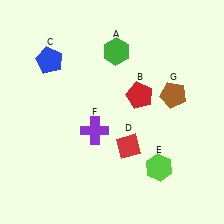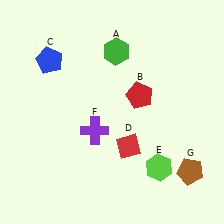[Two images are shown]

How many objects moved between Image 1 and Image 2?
1 object moved between the two images.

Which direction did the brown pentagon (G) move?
The brown pentagon (G) moved down.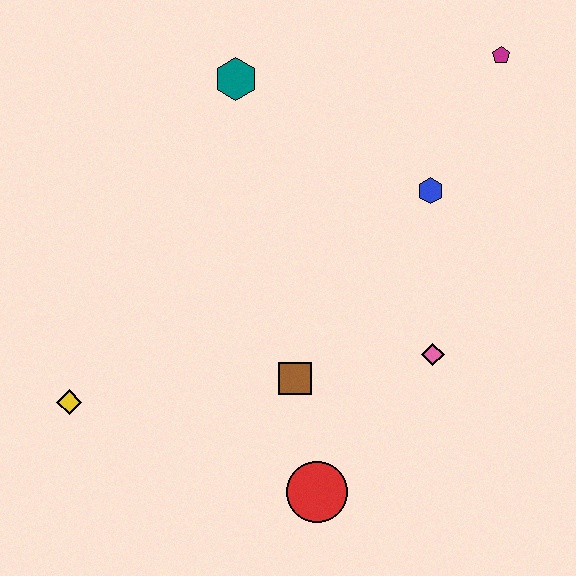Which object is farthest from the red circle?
The magenta pentagon is farthest from the red circle.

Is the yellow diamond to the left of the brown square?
Yes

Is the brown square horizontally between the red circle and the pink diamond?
No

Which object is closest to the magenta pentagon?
The blue hexagon is closest to the magenta pentagon.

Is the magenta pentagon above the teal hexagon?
Yes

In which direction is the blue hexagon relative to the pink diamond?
The blue hexagon is above the pink diamond.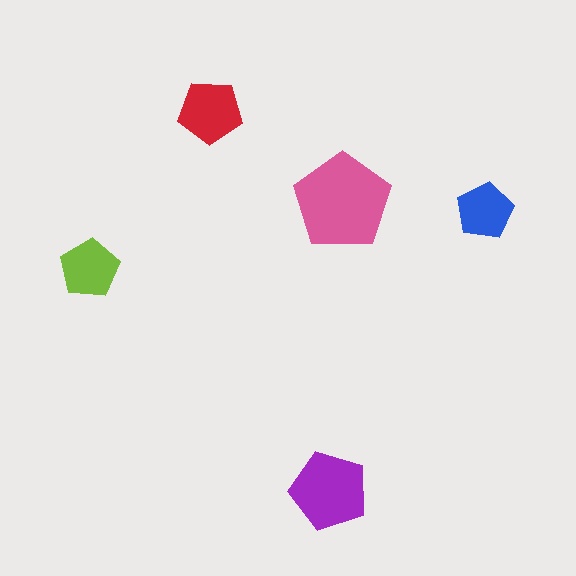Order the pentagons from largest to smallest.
the pink one, the purple one, the red one, the lime one, the blue one.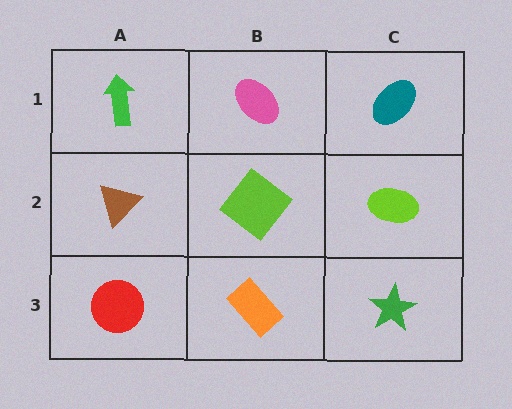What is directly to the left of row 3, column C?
An orange rectangle.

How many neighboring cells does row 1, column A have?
2.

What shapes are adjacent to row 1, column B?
A lime diamond (row 2, column B), a green arrow (row 1, column A), a teal ellipse (row 1, column C).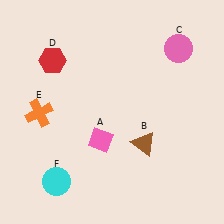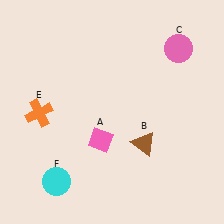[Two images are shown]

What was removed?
The red hexagon (D) was removed in Image 2.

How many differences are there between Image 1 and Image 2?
There is 1 difference between the two images.